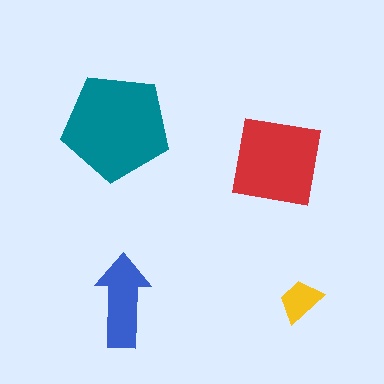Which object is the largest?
The teal pentagon.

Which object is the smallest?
The yellow trapezoid.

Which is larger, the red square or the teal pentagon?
The teal pentagon.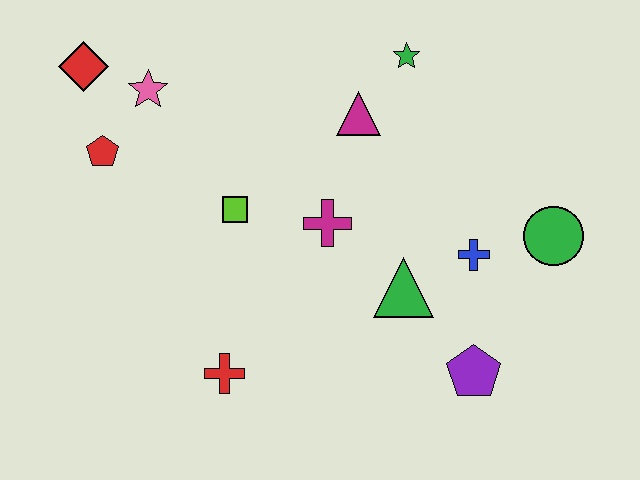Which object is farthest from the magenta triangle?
The red cross is farthest from the magenta triangle.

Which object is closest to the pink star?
The red diamond is closest to the pink star.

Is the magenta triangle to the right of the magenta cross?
Yes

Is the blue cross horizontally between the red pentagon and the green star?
No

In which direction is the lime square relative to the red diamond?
The lime square is to the right of the red diamond.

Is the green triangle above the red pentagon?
No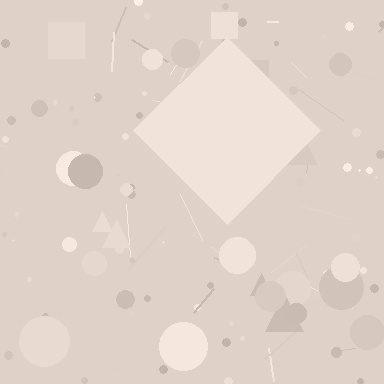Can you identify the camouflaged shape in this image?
The camouflaged shape is a diamond.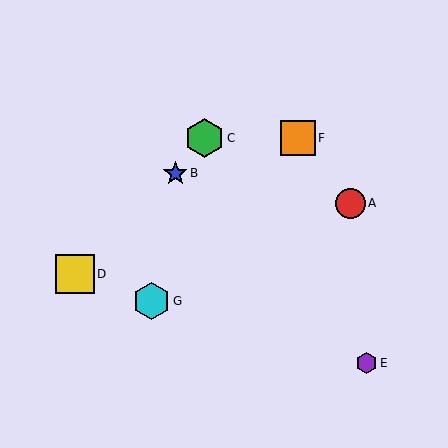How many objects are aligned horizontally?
2 objects (C, F) are aligned horizontally.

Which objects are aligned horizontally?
Objects C, F are aligned horizontally.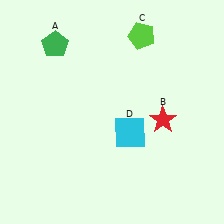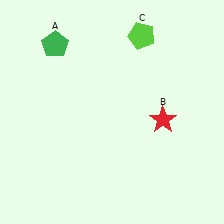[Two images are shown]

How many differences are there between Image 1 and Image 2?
There is 1 difference between the two images.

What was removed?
The cyan square (D) was removed in Image 2.